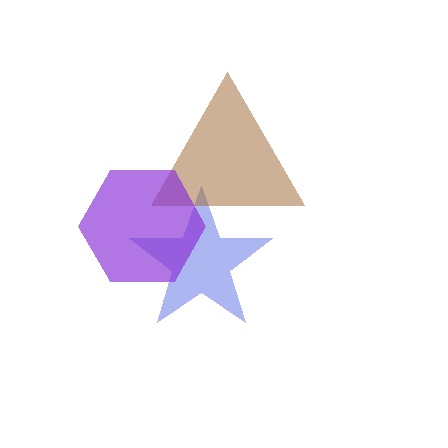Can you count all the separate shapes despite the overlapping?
Yes, there are 3 separate shapes.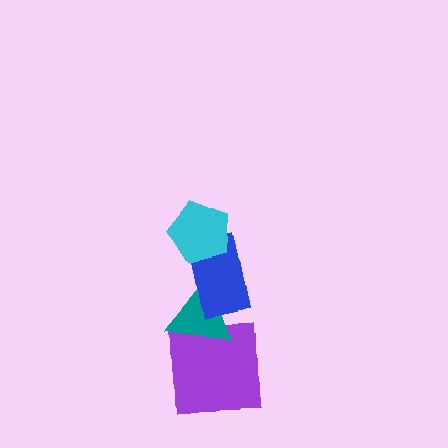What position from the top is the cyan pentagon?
The cyan pentagon is 1st from the top.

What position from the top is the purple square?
The purple square is 4th from the top.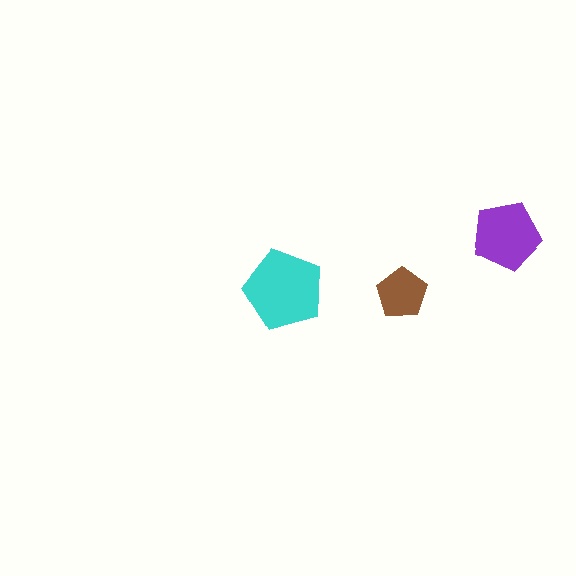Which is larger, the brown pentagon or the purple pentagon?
The purple one.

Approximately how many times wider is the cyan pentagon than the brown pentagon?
About 1.5 times wider.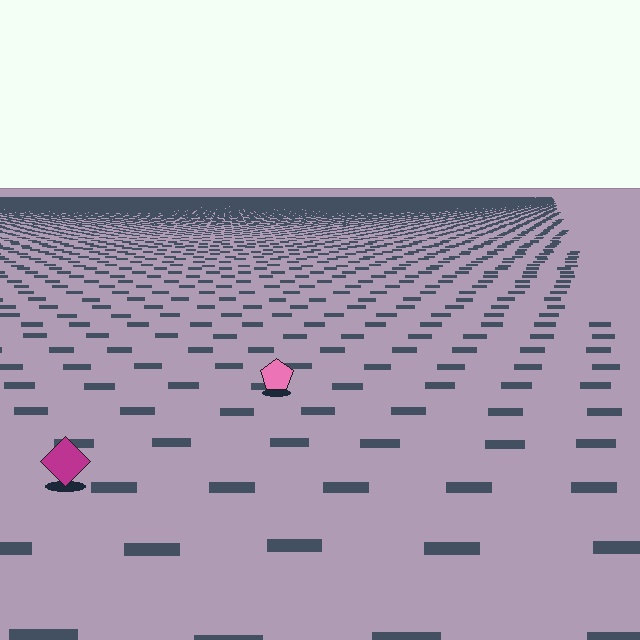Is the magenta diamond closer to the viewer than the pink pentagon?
Yes. The magenta diamond is closer — you can tell from the texture gradient: the ground texture is coarser near it.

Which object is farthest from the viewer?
The pink pentagon is farthest from the viewer. It appears smaller and the ground texture around it is denser.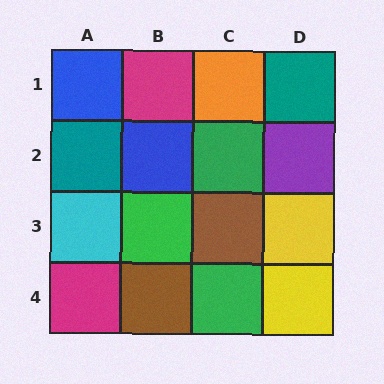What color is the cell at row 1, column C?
Orange.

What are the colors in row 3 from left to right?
Cyan, green, brown, yellow.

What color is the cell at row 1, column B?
Magenta.